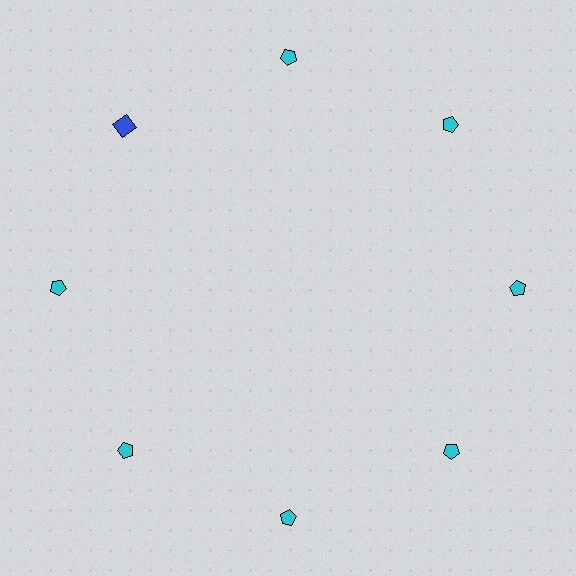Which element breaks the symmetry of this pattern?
The blue square at roughly the 10 o'clock position breaks the symmetry. All other shapes are cyan pentagons.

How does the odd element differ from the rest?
It differs in both color (blue instead of cyan) and shape (square instead of pentagon).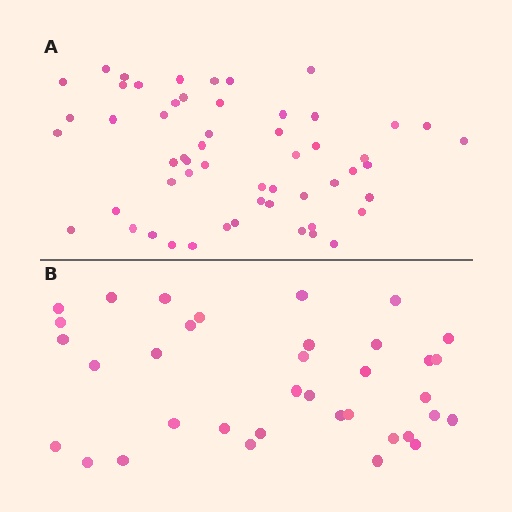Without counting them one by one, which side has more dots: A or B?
Region A (the top region) has more dots.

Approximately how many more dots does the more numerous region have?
Region A has approximately 20 more dots than region B.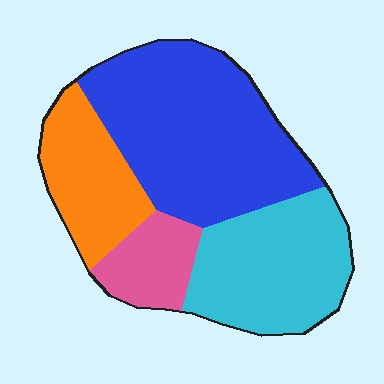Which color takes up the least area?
Pink, at roughly 10%.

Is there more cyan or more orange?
Cyan.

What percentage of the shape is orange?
Orange covers around 20% of the shape.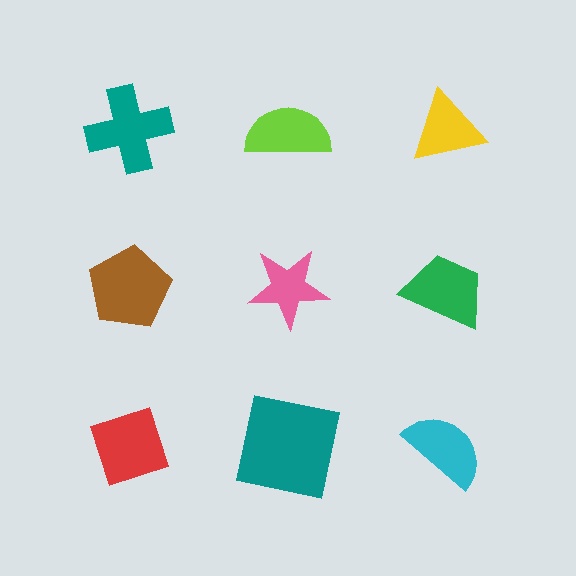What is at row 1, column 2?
A lime semicircle.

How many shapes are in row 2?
3 shapes.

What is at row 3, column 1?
A red diamond.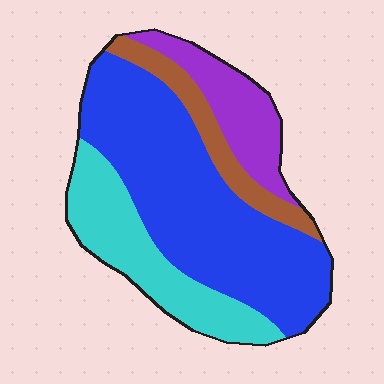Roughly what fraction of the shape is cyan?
Cyan takes up about one quarter (1/4) of the shape.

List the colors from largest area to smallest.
From largest to smallest: blue, cyan, purple, brown.